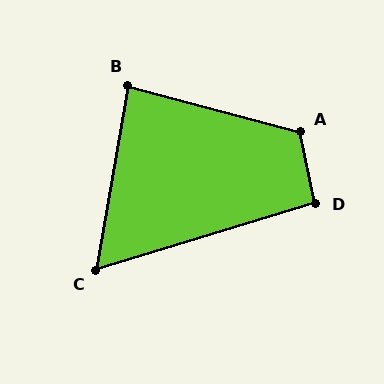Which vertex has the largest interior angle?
A, at approximately 117 degrees.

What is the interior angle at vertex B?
Approximately 85 degrees (acute).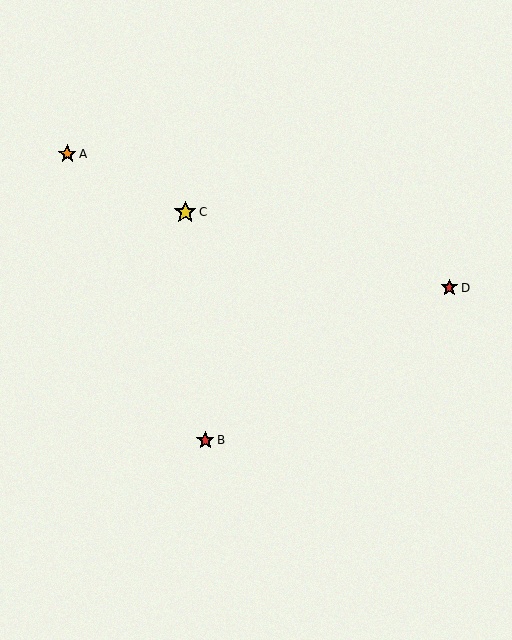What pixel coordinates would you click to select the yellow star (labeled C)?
Click at (185, 212) to select the yellow star C.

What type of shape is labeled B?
Shape B is a red star.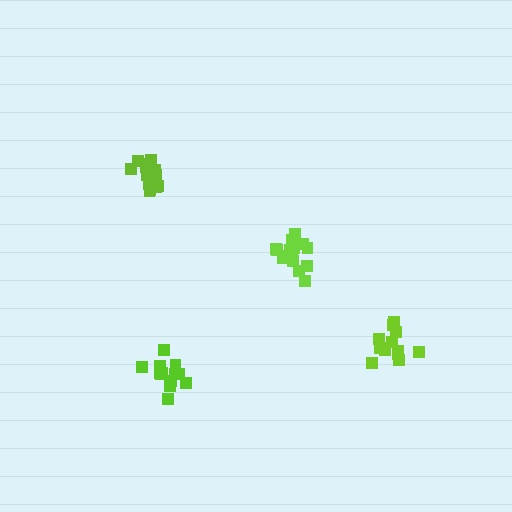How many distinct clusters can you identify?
There are 4 distinct clusters.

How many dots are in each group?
Group 1: 13 dots, Group 2: 17 dots, Group 3: 16 dots, Group 4: 13 dots (59 total).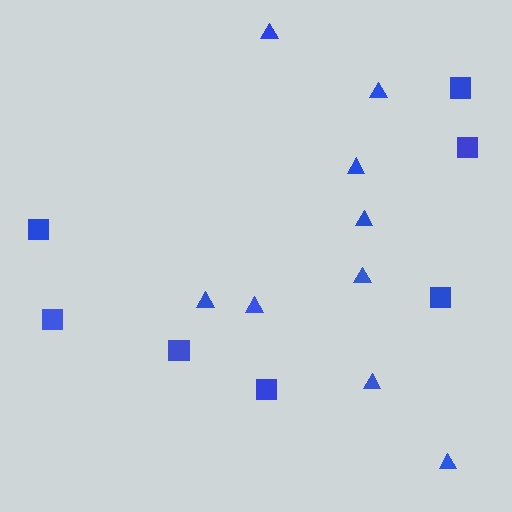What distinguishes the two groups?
There are 2 groups: one group of triangles (9) and one group of squares (7).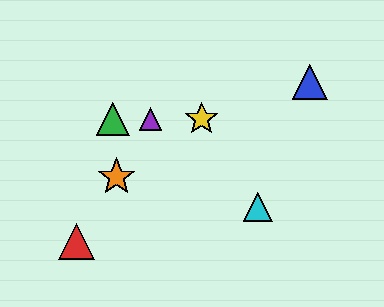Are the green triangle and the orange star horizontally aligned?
No, the green triangle is at y≈119 and the orange star is at y≈177.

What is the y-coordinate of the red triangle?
The red triangle is at y≈242.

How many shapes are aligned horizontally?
3 shapes (the green triangle, the yellow star, the purple triangle) are aligned horizontally.